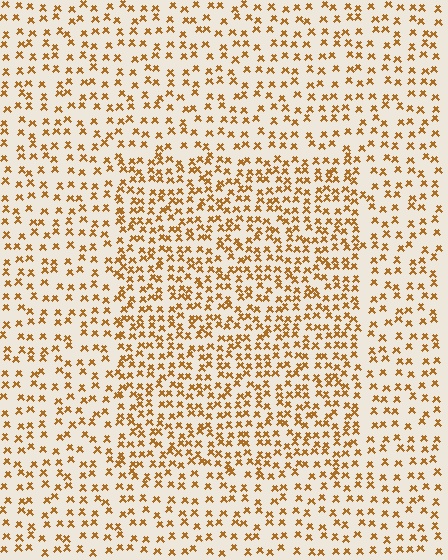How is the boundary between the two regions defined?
The boundary is defined by a change in element density (approximately 1.7x ratio). All elements are the same color, size, and shape.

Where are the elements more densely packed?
The elements are more densely packed inside the rectangle boundary.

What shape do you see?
I see a rectangle.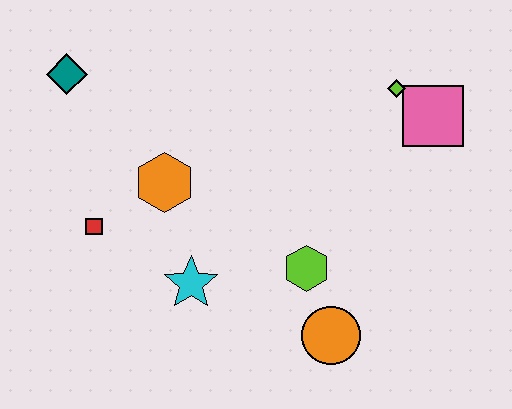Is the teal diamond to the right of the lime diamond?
No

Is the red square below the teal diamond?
Yes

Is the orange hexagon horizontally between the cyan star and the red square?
Yes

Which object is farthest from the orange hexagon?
The pink square is farthest from the orange hexagon.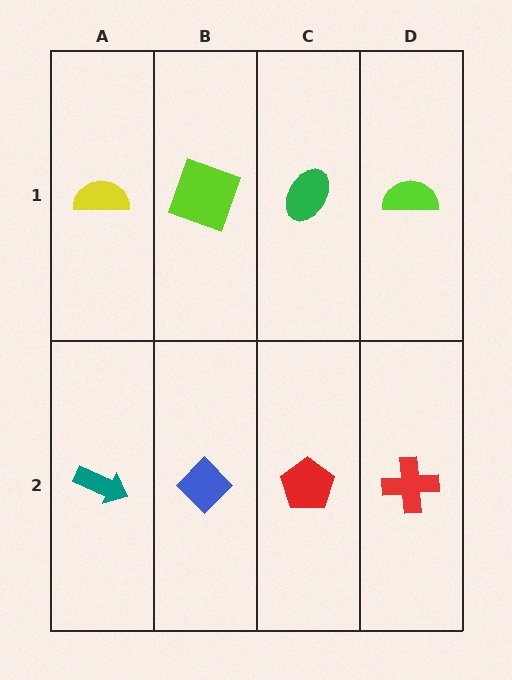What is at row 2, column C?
A red pentagon.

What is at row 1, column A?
A yellow semicircle.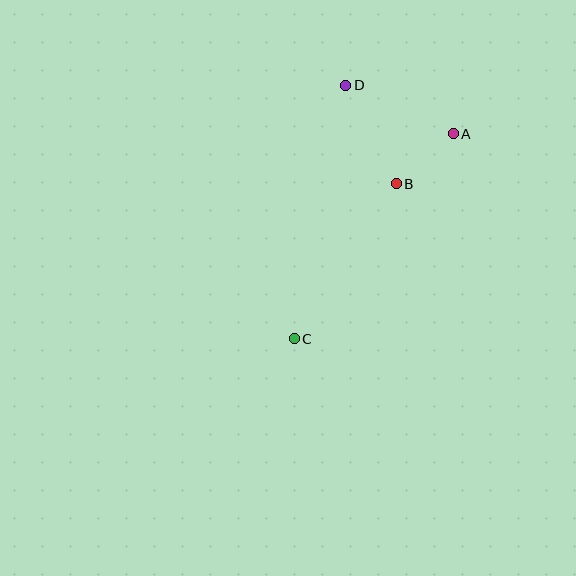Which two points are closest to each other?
Points A and B are closest to each other.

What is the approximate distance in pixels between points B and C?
The distance between B and C is approximately 186 pixels.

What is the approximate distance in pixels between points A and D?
The distance between A and D is approximately 118 pixels.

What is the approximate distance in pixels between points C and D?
The distance between C and D is approximately 259 pixels.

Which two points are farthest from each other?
Points A and C are farthest from each other.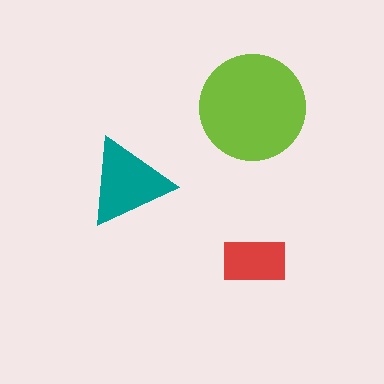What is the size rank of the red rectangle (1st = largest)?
3rd.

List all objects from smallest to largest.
The red rectangle, the teal triangle, the lime circle.